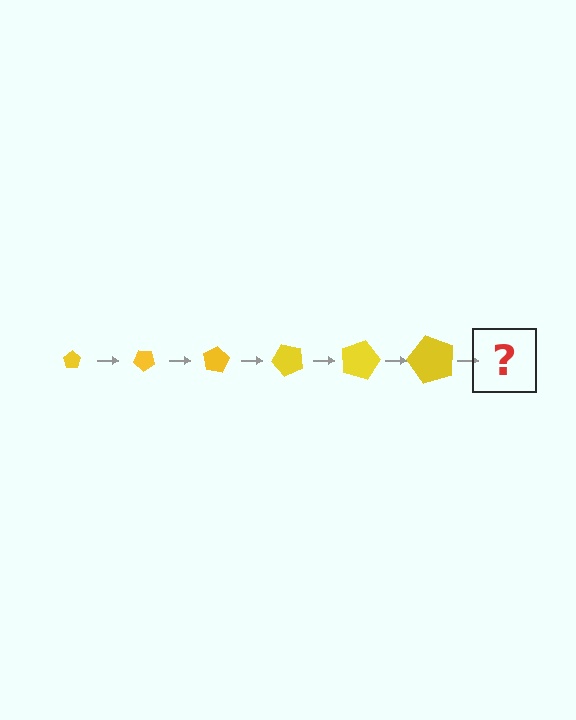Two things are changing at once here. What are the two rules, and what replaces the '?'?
The two rules are that the pentagon grows larger each step and it rotates 40 degrees each step. The '?' should be a pentagon, larger than the previous one and rotated 240 degrees from the start.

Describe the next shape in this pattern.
It should be a pentagon, larger than the previous one and rotated 240 degrees from the start.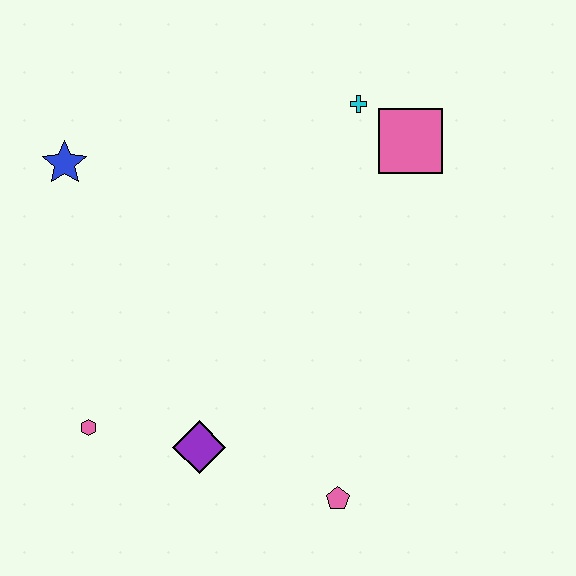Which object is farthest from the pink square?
The pink hexagon is farthest from the pink square.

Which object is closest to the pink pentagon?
The purple diamond is closest to the pink pentagon.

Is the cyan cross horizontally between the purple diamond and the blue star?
No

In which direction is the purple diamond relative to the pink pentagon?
The purple diamond is to the left of the pink pentagon.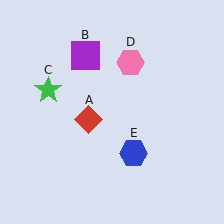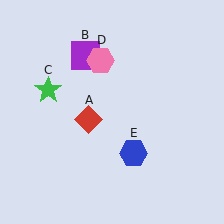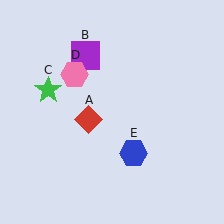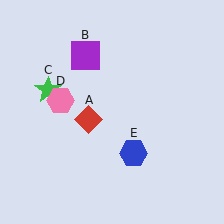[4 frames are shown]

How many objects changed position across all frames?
1 object changed position: pink hexagon (object D).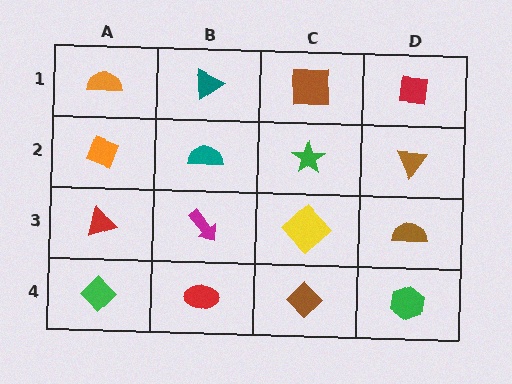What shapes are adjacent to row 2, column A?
An orange semicircle (row 1, column A), a red triangle (row 3, column A), a teal semicircle (row 2, column B).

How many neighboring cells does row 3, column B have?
4.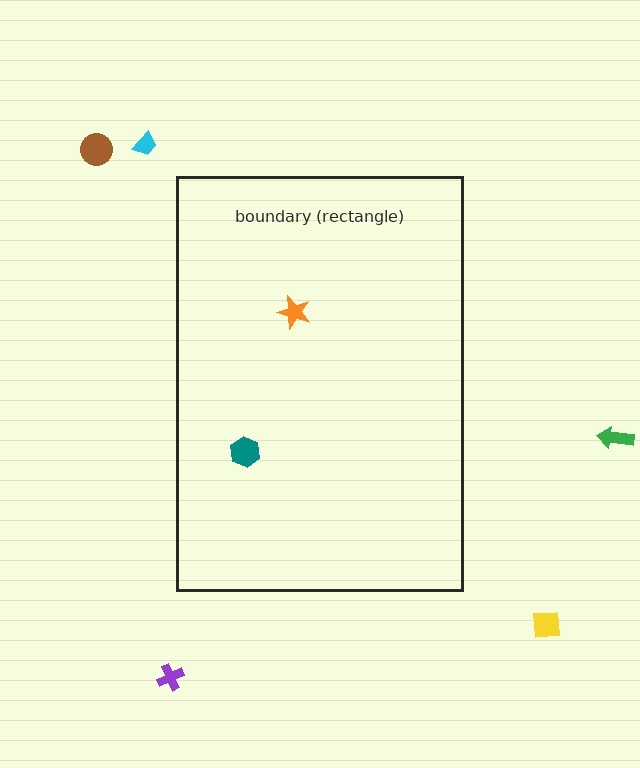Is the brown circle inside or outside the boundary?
Outside.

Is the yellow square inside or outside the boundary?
Outside.